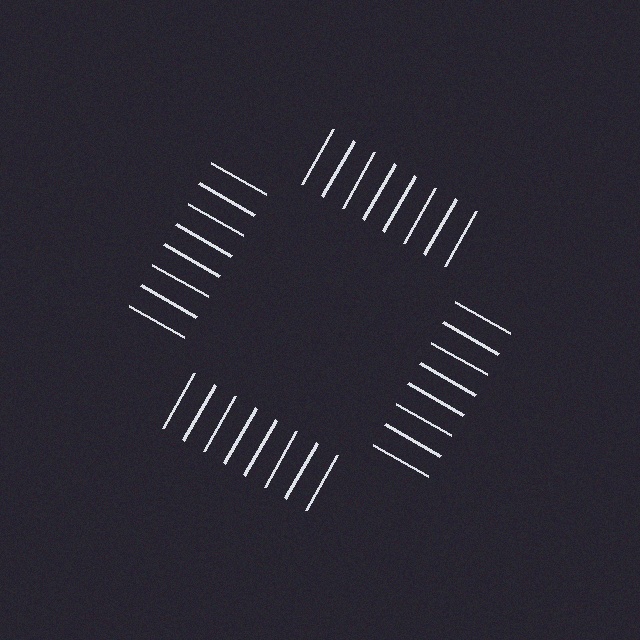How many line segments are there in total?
32 — 8 along each of the 4 edges.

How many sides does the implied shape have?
4 sides — the line-ends trace a square.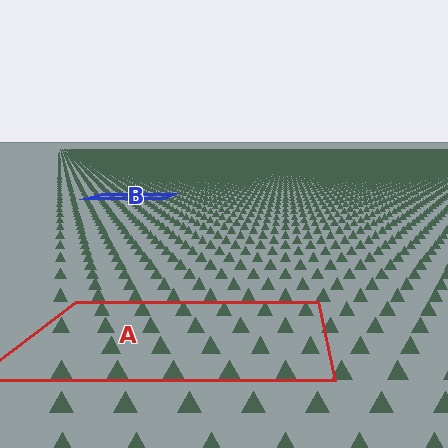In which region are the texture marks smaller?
The texture marks are smaller in region B, because it is farther away.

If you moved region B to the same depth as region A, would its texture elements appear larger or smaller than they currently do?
They would appear larger. At a closer depth, the same texture elements are projected at a bigger on-screen size.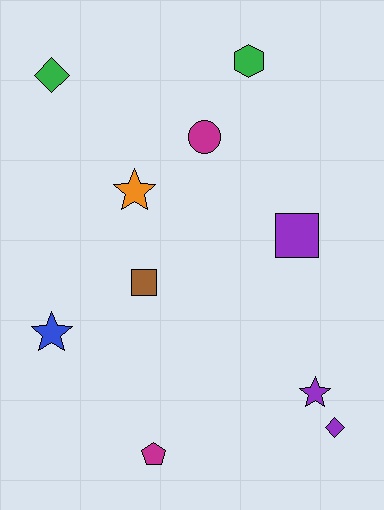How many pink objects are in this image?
There are no pink objects.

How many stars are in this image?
There are 3 stars.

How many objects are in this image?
There are 10 objects.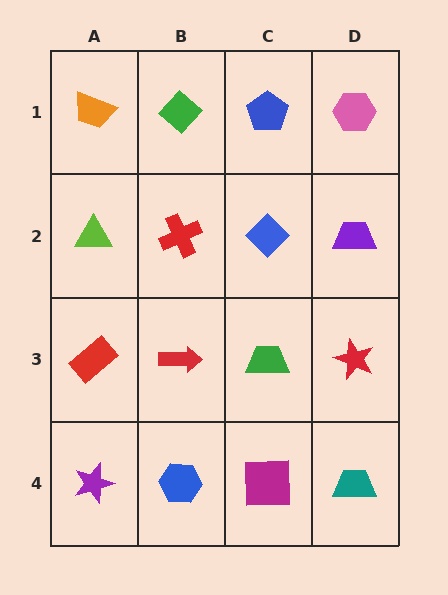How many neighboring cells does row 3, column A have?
3.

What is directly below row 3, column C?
A magenta square.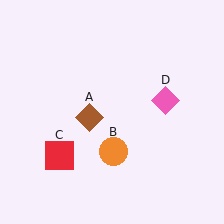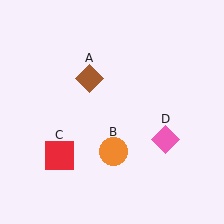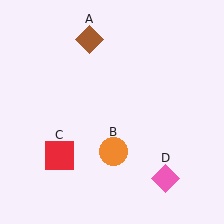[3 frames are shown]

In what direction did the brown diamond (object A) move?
The brown diamond (object A) moved up.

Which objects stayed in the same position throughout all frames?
Orange circle (object B) and red square (object C) remained stationary.